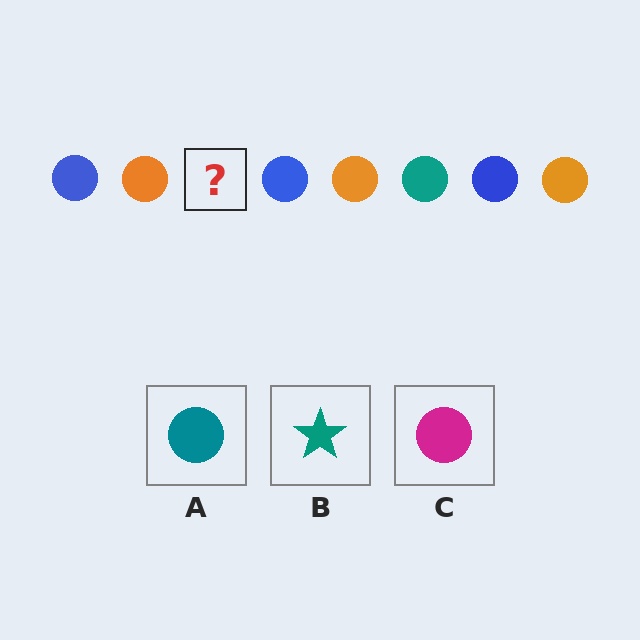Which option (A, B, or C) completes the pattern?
A.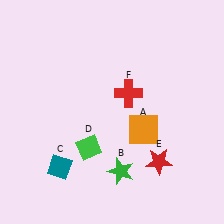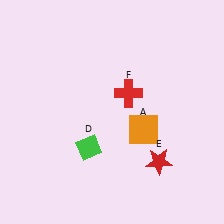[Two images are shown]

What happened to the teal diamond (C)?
The teal diamond (C) was removed in Image 2. It was in the bottom-left area of Image 1.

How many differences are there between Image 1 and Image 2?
There are 2 differences between the two images.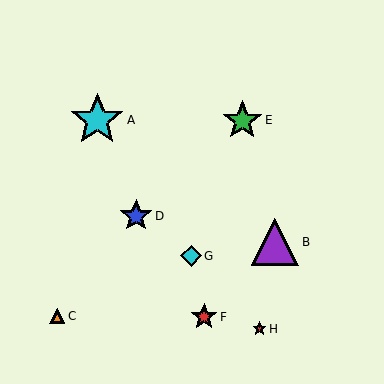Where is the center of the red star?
The center of the red star is at (259, 329).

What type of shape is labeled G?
Shape G is a cyan diamond.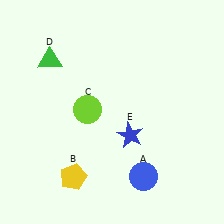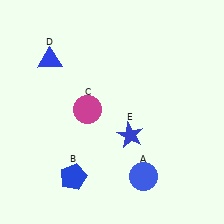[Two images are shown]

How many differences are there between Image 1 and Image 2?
There are 3 differences between the two images.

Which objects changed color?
B changed from yellow to blue. C changed from lime to magenta. D changed from green to blue.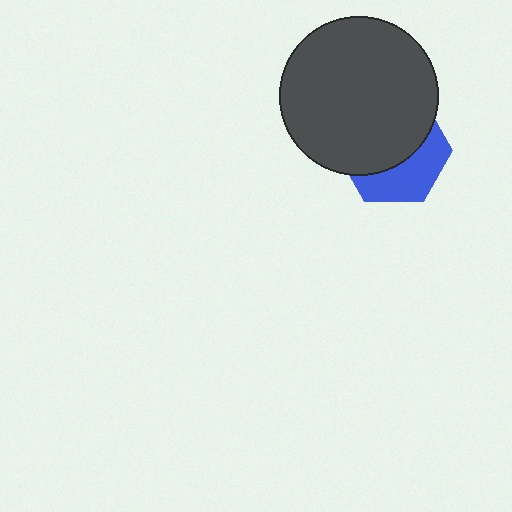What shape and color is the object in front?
The object in front is a dark gray circle.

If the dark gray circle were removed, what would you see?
You would see the complete blue hexagon.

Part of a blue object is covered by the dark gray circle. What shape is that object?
It is a hexagon.